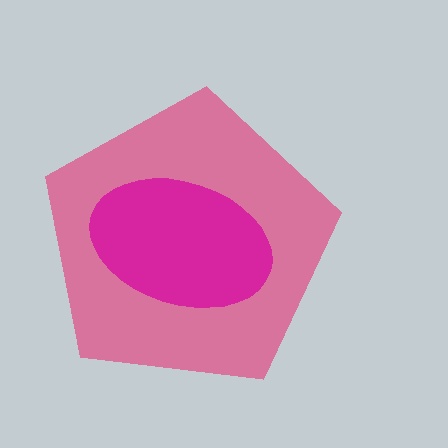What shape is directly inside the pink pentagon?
The magenta ellipse.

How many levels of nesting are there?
2.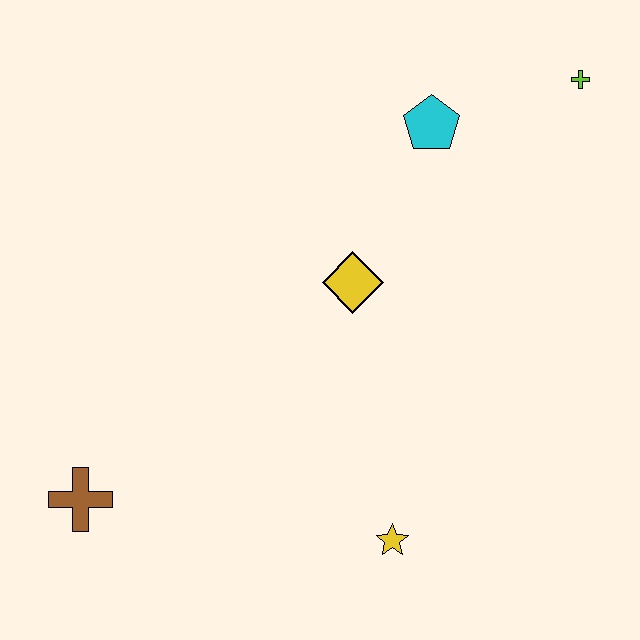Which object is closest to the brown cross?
The yellow star is closest to the brown cross.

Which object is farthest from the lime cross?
The brown cross is farthest from the lime cross.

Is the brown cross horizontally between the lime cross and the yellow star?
No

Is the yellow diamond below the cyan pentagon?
Yes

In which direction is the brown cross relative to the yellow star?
The brown cross is to the left of the yellow star.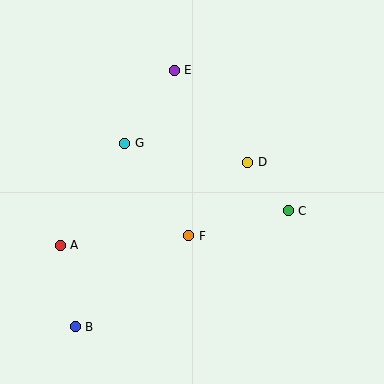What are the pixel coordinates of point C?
Point C is at (288, 211).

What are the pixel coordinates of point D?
Point D is at (248, 162).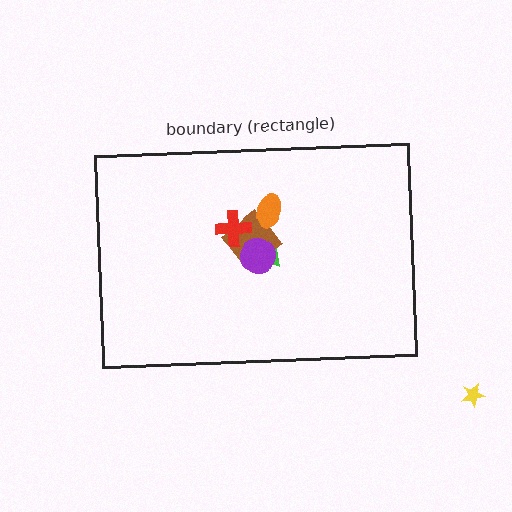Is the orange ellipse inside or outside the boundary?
Inside.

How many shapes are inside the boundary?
5 inside, 1 outside.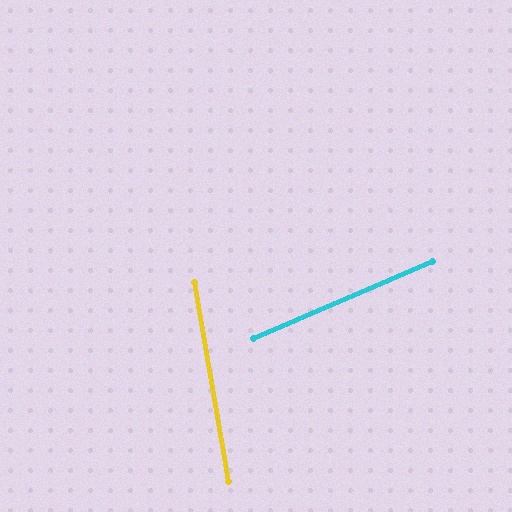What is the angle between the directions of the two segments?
Approximately 77 degrees.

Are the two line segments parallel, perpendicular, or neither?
Neither parallel nor perpendicular — they differ by about 77°.